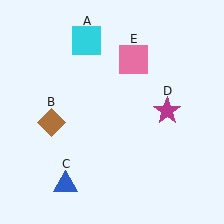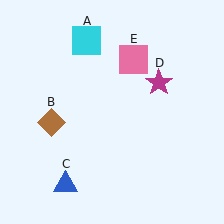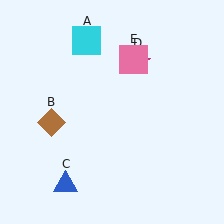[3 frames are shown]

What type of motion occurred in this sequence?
The magenta star (object D) rotated counterclockwise around the center of the scene.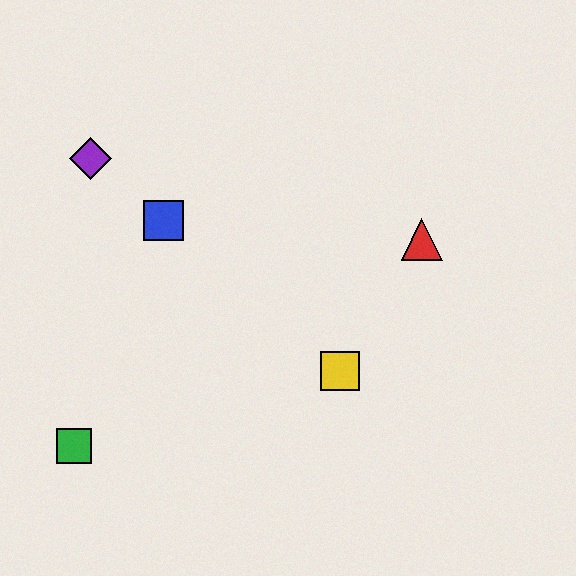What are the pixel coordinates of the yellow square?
The yellow square is at (340, 371).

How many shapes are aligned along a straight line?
3 shapes (the blue square, the yellow square, the purple diamond) are aligned along a straight line.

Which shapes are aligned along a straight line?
The blue square, the yellow square, the purple diamond are aligned along a straight line.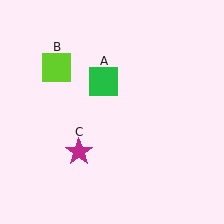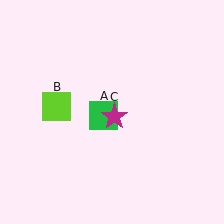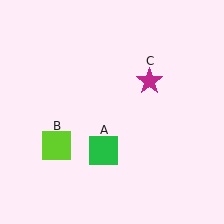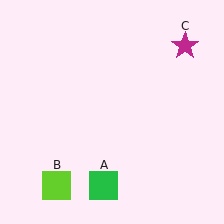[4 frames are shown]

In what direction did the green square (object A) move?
The green square (object A) moved down.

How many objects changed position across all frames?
3 objects changed position: green square (object A), lime square (object B), magenta star (object C).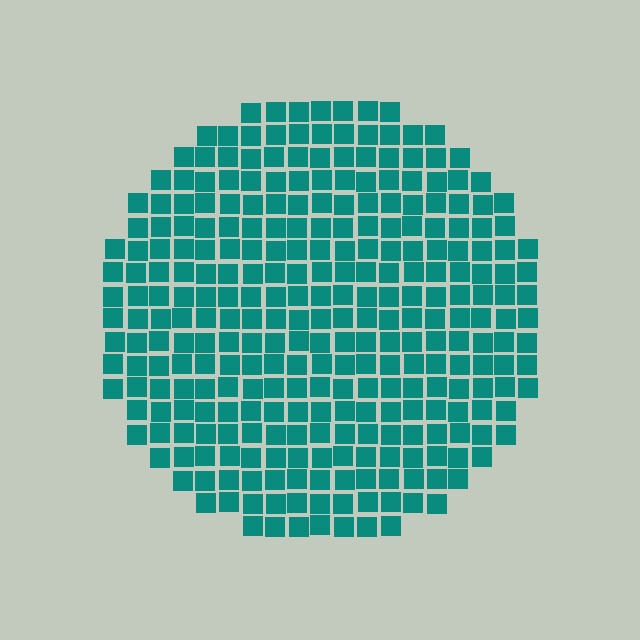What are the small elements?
The small elements are squares.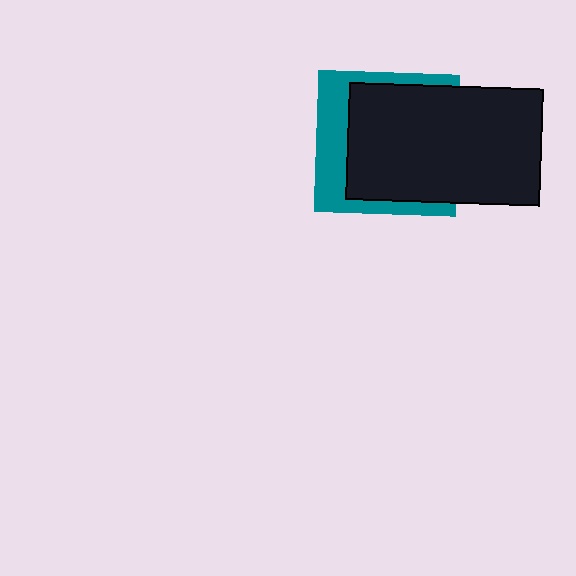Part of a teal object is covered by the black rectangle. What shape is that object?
It is a square.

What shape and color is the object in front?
The object in front is a black rectangle.